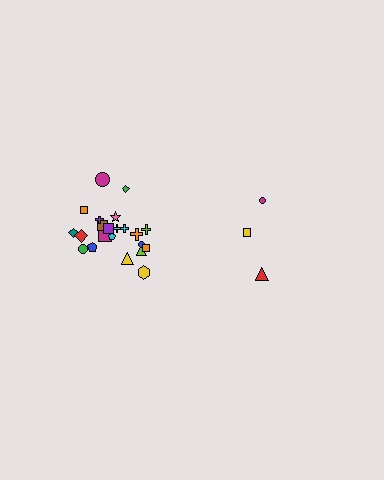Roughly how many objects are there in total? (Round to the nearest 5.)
Roughly 25 objects in total.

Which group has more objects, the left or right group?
The left group.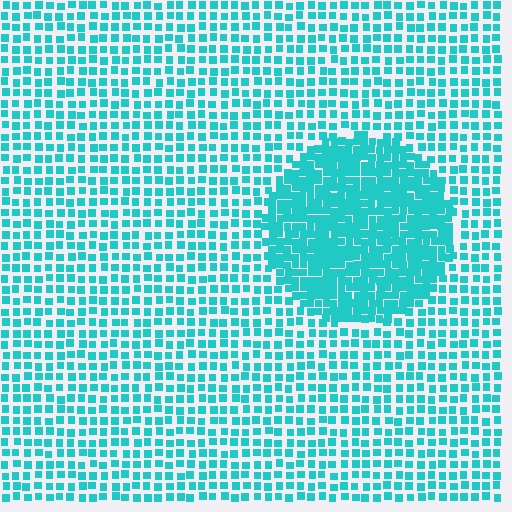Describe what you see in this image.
The image contains small cyan elements arranged at two different densities. A circle-shaped region is visible where the elements are more densely packed than the surrounding area.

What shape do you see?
I see a circle.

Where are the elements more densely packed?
The elements are more densely packed inside the circle boundary.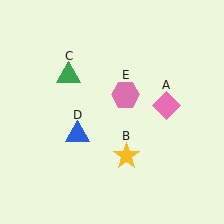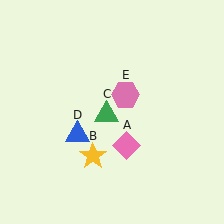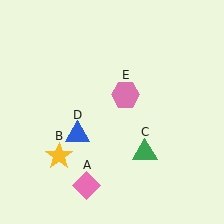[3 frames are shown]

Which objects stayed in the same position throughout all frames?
Blue triangle (object D) and pink hexagon (object E) remained stationary.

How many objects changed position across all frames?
3 objects changed position: pink diamond (object A), yellow star (object B), green triangle (object C).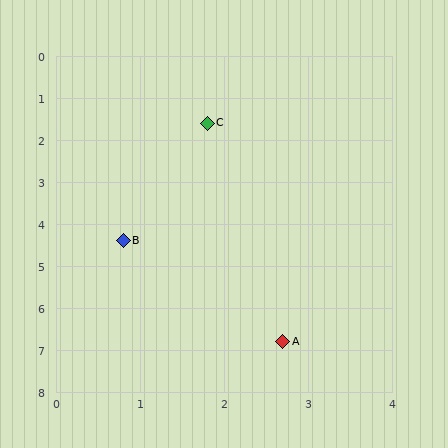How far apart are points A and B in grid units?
Points A and B are about 3.1 grid units apart.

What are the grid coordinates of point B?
Point B is at approximately (0.8, 4.4).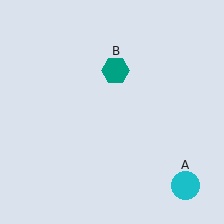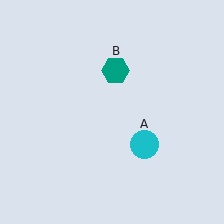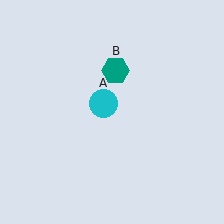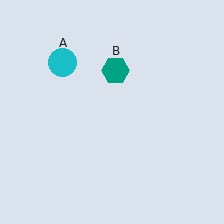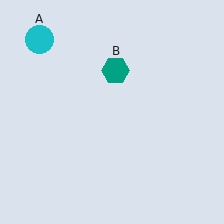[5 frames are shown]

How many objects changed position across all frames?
1 object changed position: cyan circle (object A).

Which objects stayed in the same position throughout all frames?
Teal hexagon (object B) remained stationary.